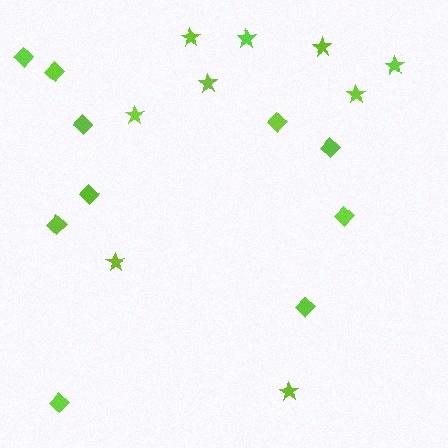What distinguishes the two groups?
There are 2 groups: one group of stars (9) and one group of diamonds (10).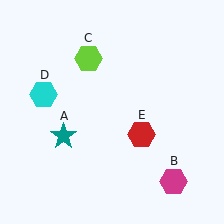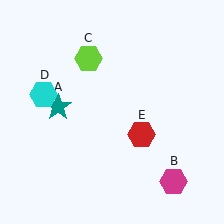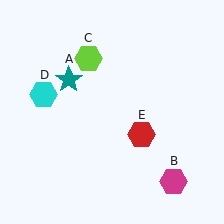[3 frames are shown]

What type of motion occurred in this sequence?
The teal star (object A) rotated clockwise around the center of the scene.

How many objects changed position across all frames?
1 object changed position: teal star (object A).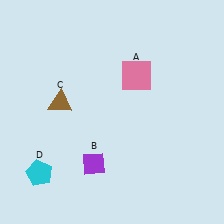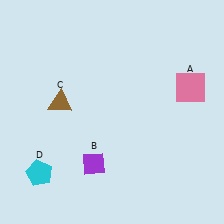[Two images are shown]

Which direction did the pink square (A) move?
The pink square (A) moved right.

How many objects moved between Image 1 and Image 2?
1 object moved between the two images.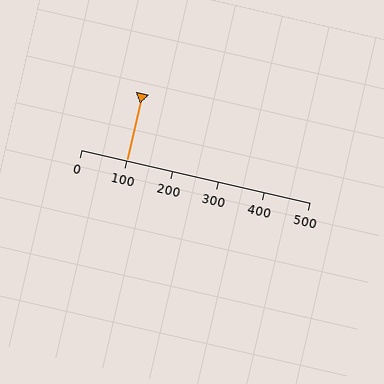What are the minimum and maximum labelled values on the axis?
The axis runs from 0 to 500.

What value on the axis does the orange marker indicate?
The marker indicates approximately 100.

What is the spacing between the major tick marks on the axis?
The major ticks are spaced 100 apart.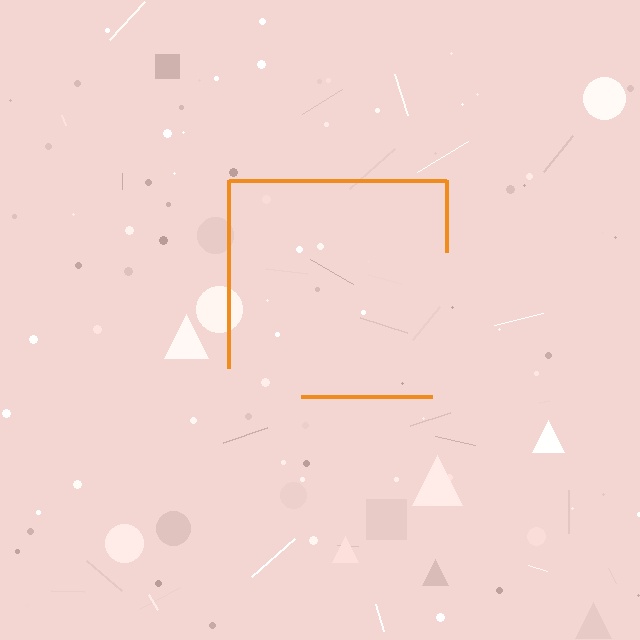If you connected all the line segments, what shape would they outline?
They would outline a square.